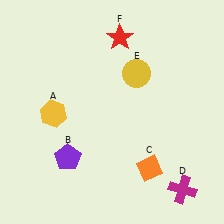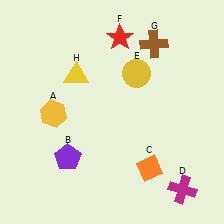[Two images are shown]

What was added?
A brown cross (G), a yellow triangle (H) were added in Image 2.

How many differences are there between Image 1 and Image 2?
There are 2 differences between the two images.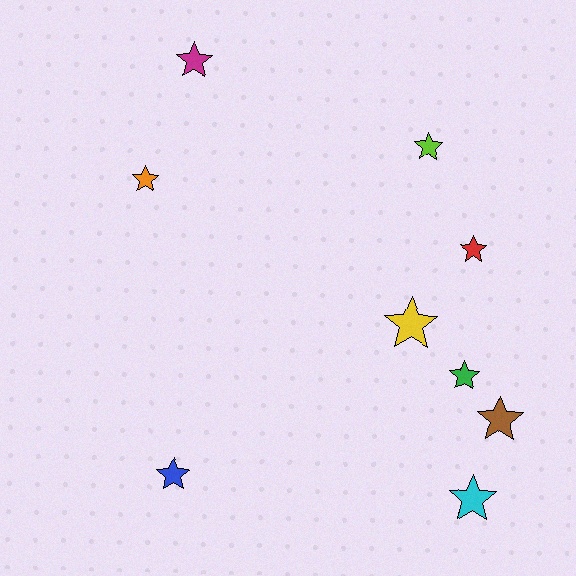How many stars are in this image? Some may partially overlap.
There are 9 stars.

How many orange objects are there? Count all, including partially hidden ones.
There is 1 orange object.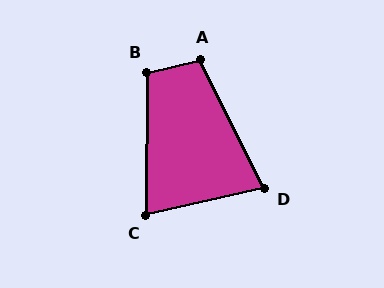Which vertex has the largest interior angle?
B, at approximately 104 degrees.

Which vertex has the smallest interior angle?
D, at approximately 76 degrees.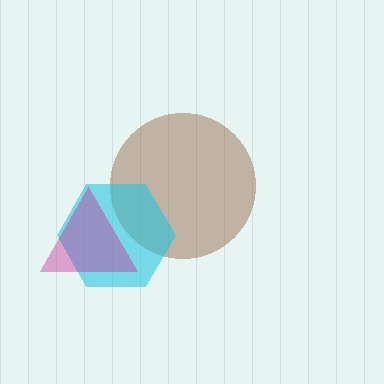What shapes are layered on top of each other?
The layered shapes are: a brown circle, a cyan hexagon, a magenta triangle.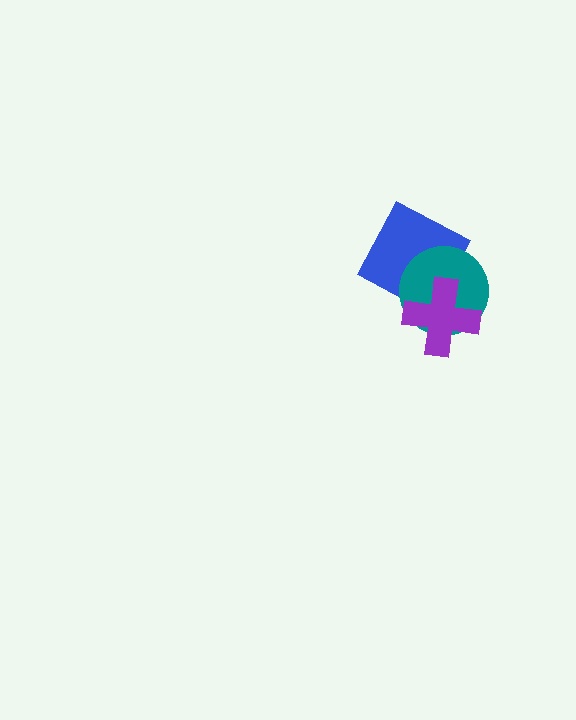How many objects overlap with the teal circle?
2 objects overlap with the teal circle.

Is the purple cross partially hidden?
No, no other shape covers it.